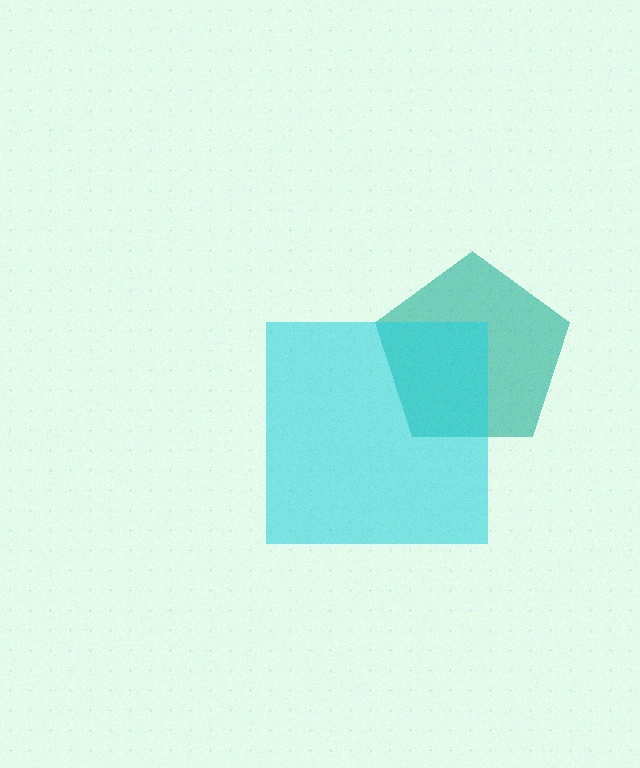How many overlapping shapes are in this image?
There are 2 overlapping shapes in the image.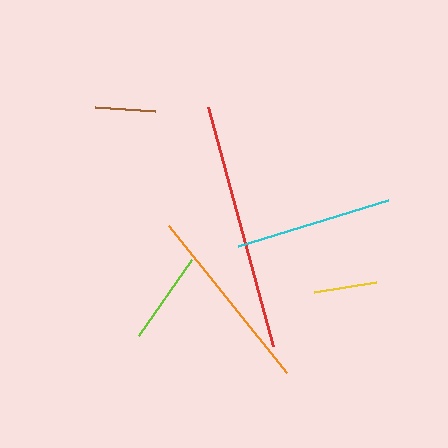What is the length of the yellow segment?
The yellow segment is approximately 63 pixels long.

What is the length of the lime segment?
The lime segment is approximately 93 pixels long.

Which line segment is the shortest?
The brown line is the shortest at approximately 61 pixels.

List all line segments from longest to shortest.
From longest to shortest: red, orange, cyan, lime, yellow, brown.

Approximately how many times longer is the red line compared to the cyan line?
The red line is approximately 1.6 times the length of the cyan line.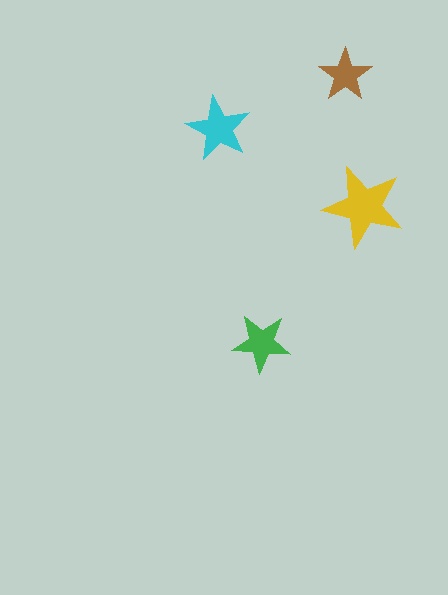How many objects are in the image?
There are 4 objects in the image.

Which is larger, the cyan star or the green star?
The cyan one.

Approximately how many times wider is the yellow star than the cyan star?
About 1.5 times wider.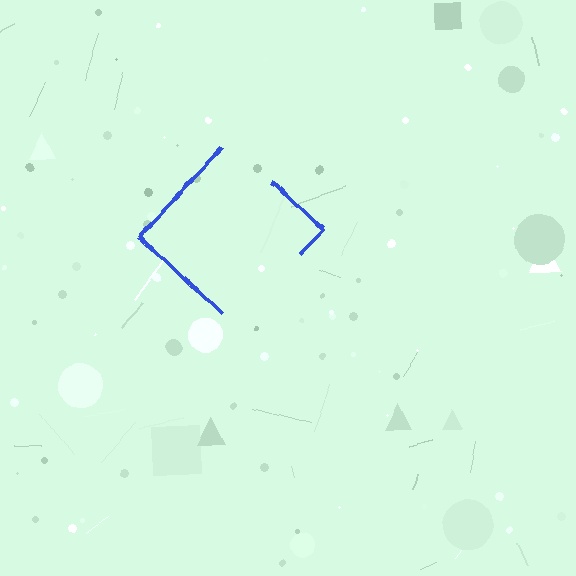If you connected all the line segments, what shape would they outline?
They would outline a diamond.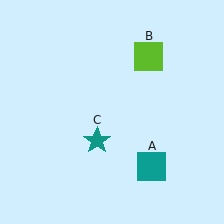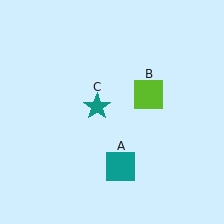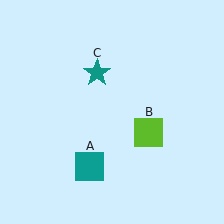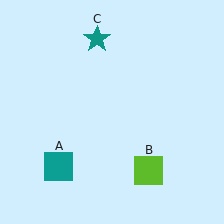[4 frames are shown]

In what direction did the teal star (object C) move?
The teal star (object C) moved up.